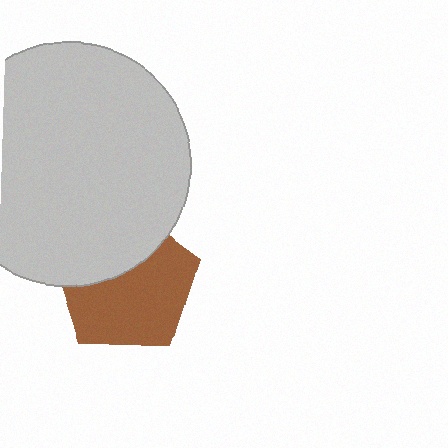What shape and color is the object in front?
The object in front is a light gray circle.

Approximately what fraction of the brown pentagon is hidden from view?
Roughly 37% of the brown pentagon is hidden behind the light gray circle.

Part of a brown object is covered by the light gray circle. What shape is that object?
It is a pentagon.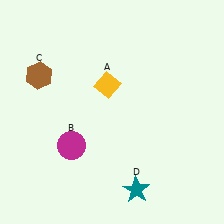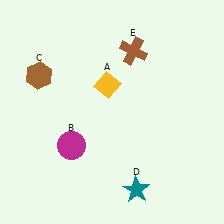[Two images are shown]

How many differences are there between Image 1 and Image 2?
There is 1 difference between the two images.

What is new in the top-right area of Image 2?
A brown cross (E) was added in the top-right area of Image 2.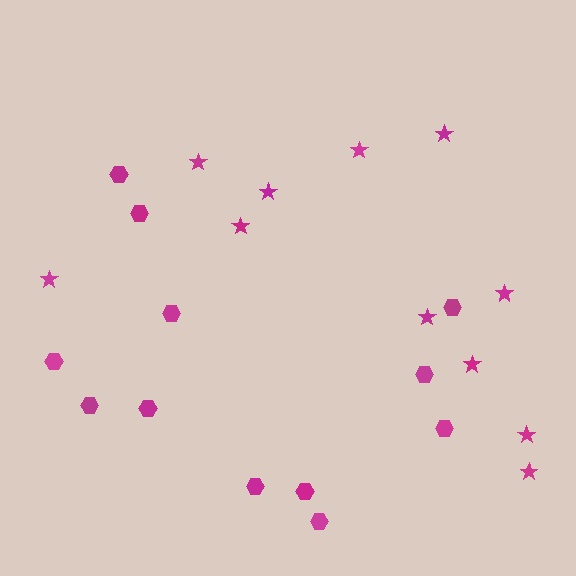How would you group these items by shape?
There are 2 groups: one group of hexagons (12) and one group of stars (11).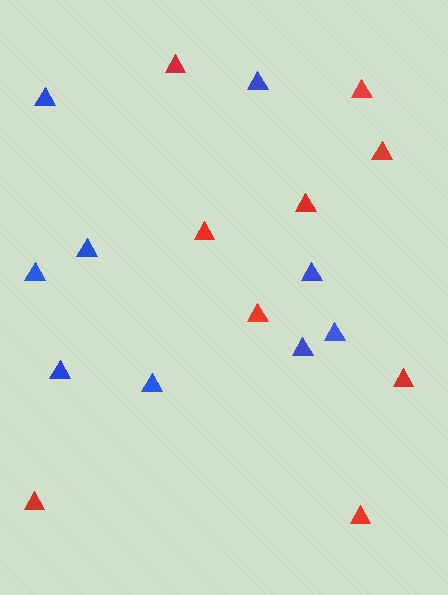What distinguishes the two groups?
There are 2 groups: one group of blue triangles (9) and one group of red triangles (9).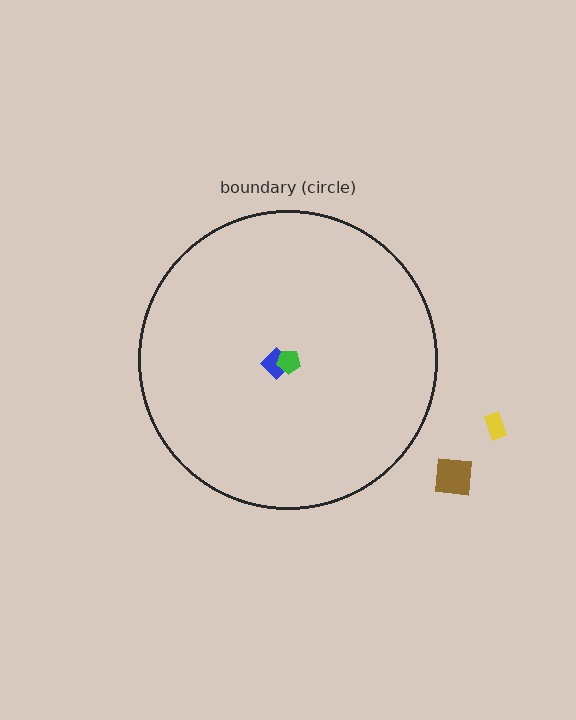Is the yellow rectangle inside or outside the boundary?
Outside.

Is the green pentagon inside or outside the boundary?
Inside.